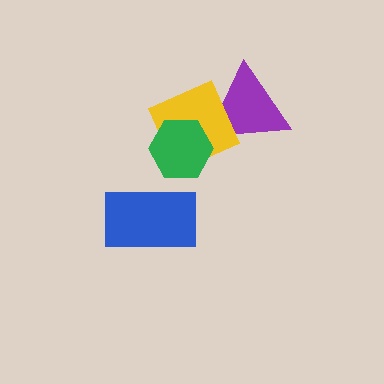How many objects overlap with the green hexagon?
1 object overlaps with the green hexagon.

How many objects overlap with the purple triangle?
1 object overlaps with the purple triangle.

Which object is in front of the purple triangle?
The yellow diamond is in front of the purple triangle.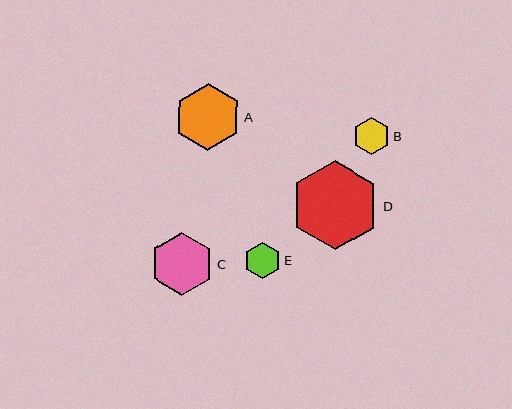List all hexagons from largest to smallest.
From largest to smallest: D, A, C, B, E.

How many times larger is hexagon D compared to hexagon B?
Hexagon D is approximately 2.4 times the size of hexagon B.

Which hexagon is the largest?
Hexagon D is the largest with a size of approximately 90 pixels.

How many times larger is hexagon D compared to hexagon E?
Hexagon D is approximately 2.5 times the size of hexagon E.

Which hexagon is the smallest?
Hexagon E is the smallest with a size of approximately 36 pixels.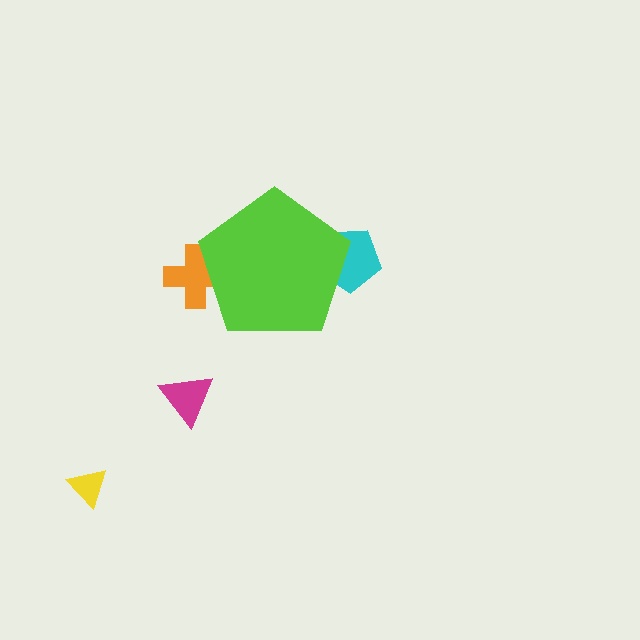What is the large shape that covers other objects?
A lime pentagon.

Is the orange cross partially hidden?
Yes, the orange cross is partially hidden behind the lime pentagon.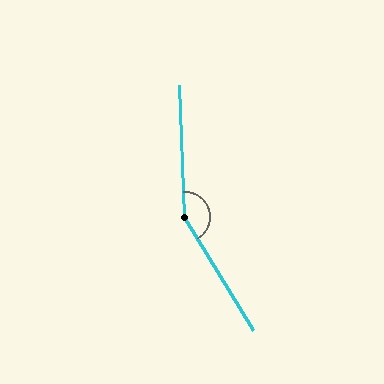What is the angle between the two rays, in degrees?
Approximately 151 degrees.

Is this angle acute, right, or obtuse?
It is obtuse.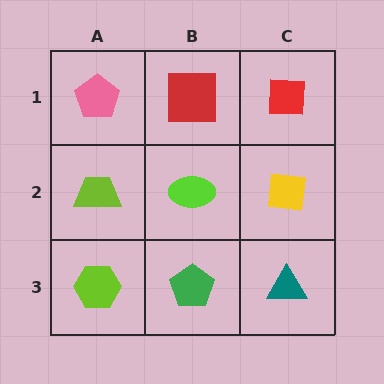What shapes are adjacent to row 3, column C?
A yellow square (row 2, column C), a green pentagon (row 3, column B).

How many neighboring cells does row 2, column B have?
4.